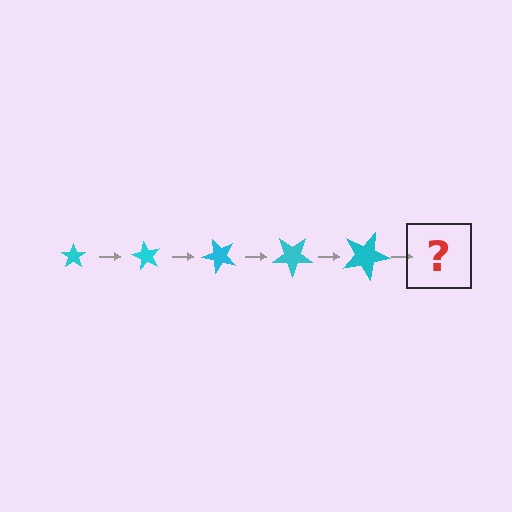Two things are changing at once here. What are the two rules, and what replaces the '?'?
The two rules are that the star grows larger each step and it rotates 60 degrees each step. The '?' should be a star, larger than the previous one and rotated 300 degrees from the start.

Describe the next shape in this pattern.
It should be a star, larger than the previous one and rotated 300 degrees from the start.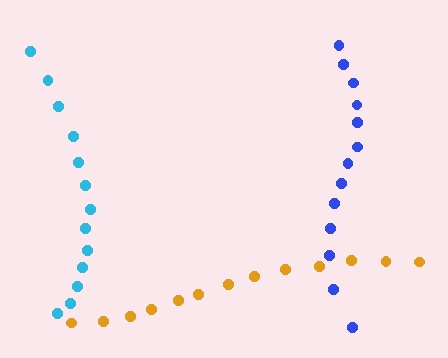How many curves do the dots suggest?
There are 3 distinct paths.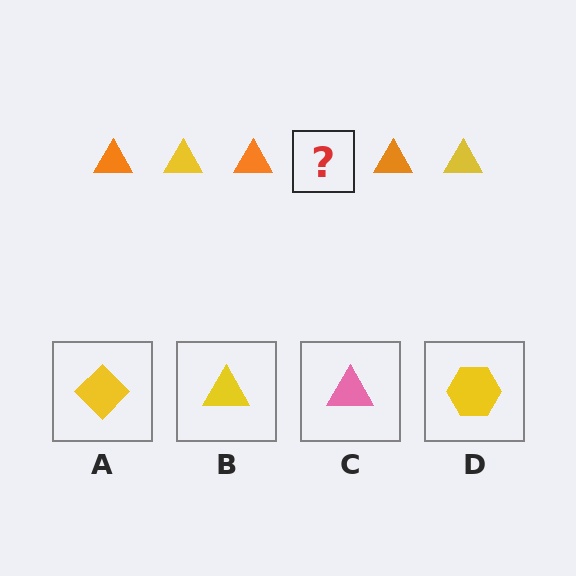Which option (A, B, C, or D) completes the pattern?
B.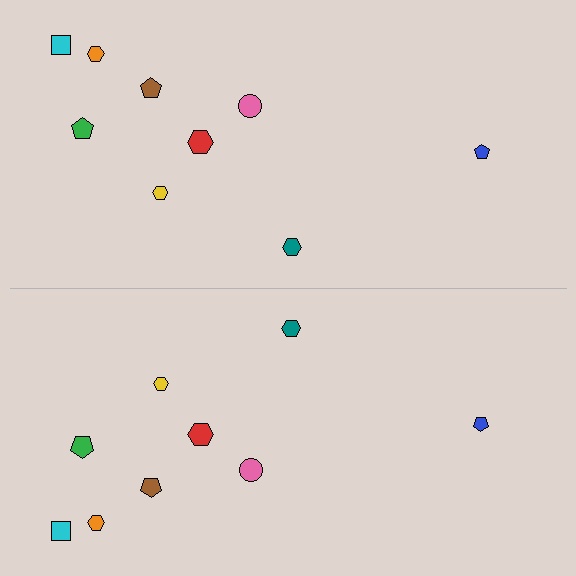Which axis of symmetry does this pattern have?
The pattern has a horizontal axis of symmetry running through the center of the image.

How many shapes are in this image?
There are 18 shapes in this image.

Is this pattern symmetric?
Yes, this pattern has bilateral (reflection) symmetry.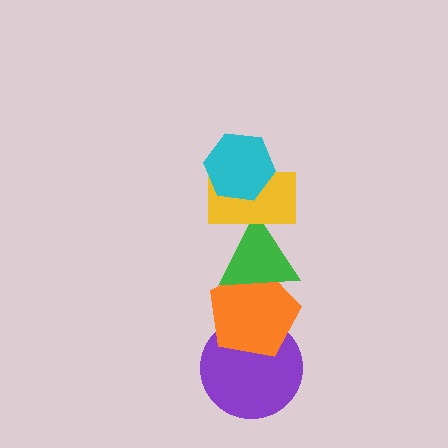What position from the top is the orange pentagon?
The orange pentagon is 4th from the top.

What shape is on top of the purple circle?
The orange pentagon is on top of the purple circle.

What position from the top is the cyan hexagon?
The cyan hexagon is 1st from the top.